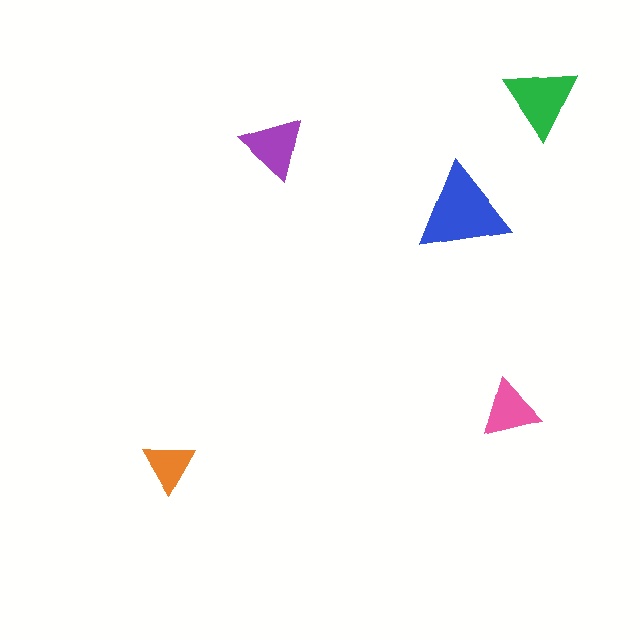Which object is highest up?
The green triangle is topmost.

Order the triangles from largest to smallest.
the blue one, the green one, the purple one, the pink one, the orange one.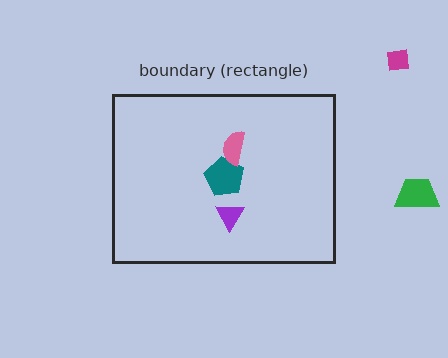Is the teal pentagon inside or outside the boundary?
Inside.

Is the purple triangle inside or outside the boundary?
Inside.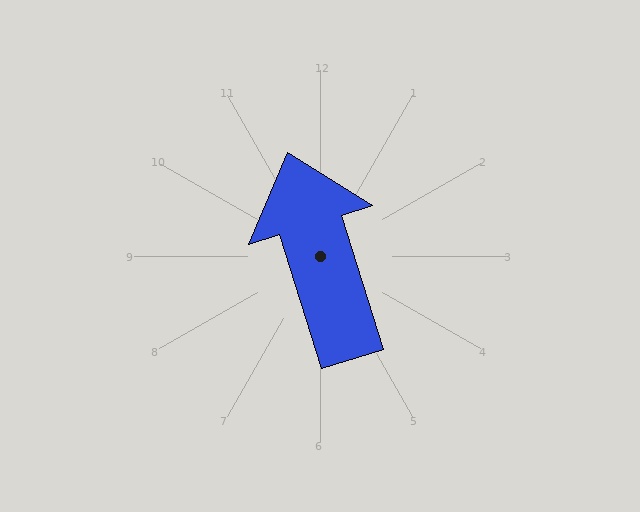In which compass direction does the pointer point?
North.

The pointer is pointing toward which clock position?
Roughly 11 o'clock.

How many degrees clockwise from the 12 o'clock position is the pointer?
Approximately 343 degrees.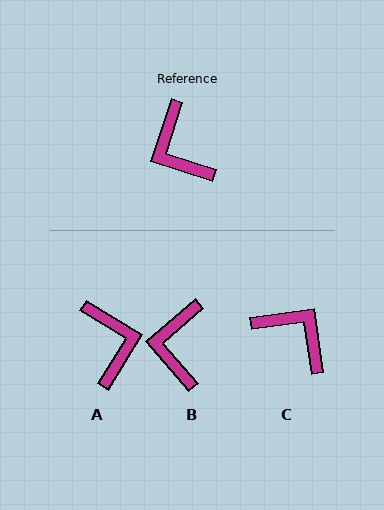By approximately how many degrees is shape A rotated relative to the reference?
Approximately 167 degrees counter-clockwise.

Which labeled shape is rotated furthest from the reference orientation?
A, about 167 degrees away.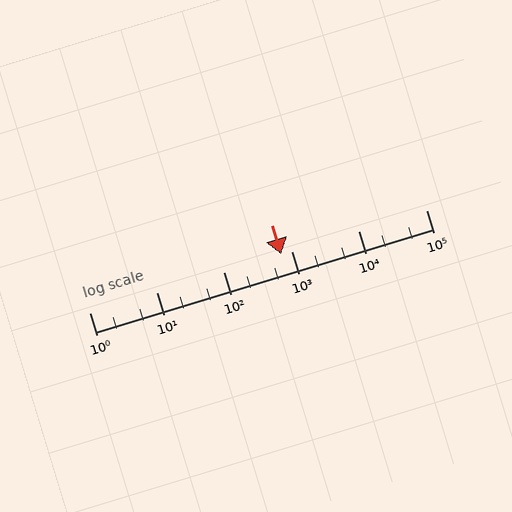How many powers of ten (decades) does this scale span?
The scale spans 5 decades, from 1 to 100000.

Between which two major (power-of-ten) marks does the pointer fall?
The pointer is between 100 and 1000.